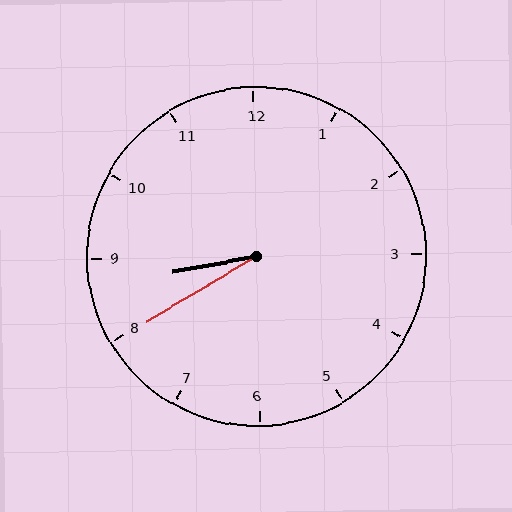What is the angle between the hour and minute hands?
Approximately 20 degrees.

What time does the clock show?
8:40.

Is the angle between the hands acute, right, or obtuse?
It is acute.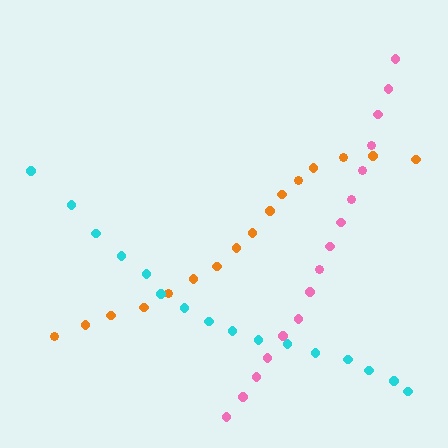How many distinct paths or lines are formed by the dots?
There are 3 distinct paths.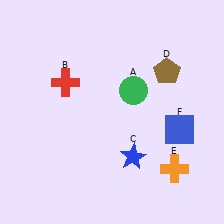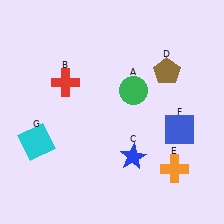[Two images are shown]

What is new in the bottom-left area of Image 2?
A cyan square (G) was added in the bottom-left area of Image 2.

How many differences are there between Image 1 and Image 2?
There is 1 difference between the two images.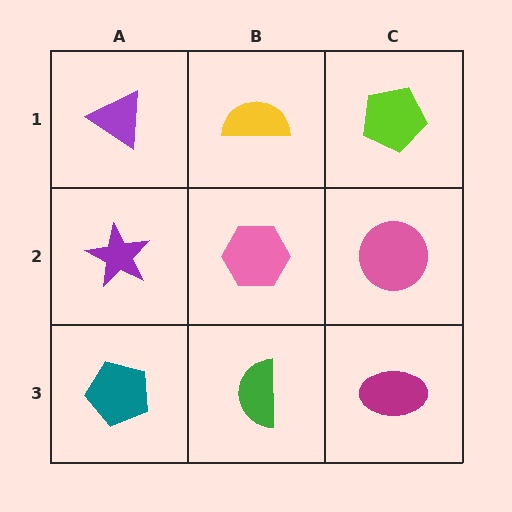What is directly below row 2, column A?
A teal pentagon.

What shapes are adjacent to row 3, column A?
A purple star (row 2, column A), a green semicircle (row 3, column B).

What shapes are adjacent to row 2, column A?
A purple triangle (row 1, column A), a teal pentagon (row 3, column A), a pink hexagon (row 2, column B).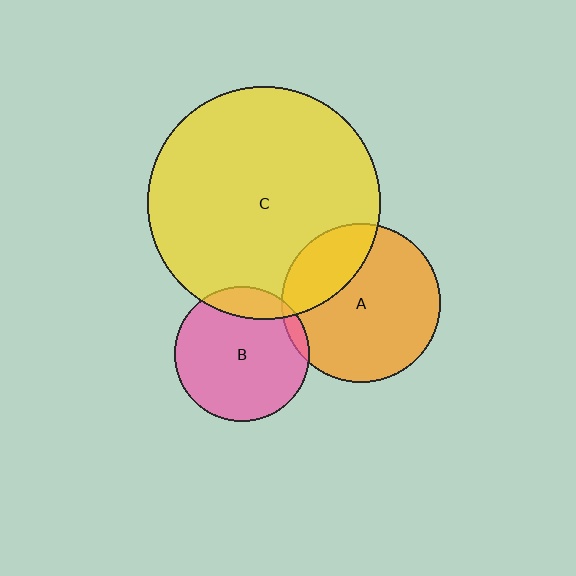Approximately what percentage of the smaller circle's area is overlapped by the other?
Approximately 25%.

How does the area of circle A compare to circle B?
Approximately 1.4 times.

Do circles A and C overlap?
Yes.